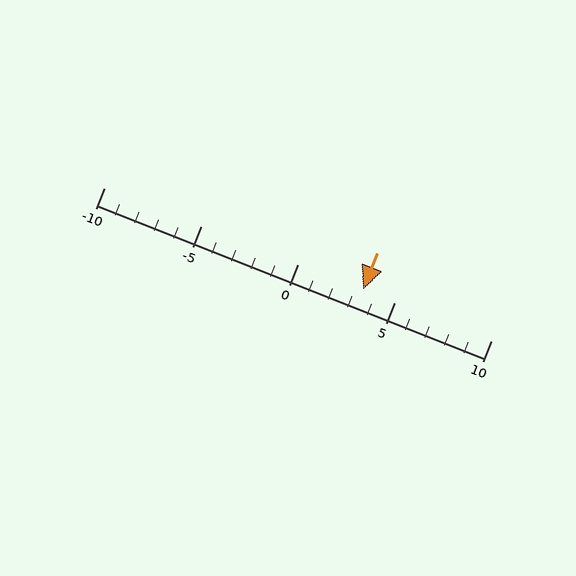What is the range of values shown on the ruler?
The ruler shows values from -10 to 10.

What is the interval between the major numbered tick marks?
The major tick marks are spaced 5 units apart.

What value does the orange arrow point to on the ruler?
The orange arrow points to approximately 3.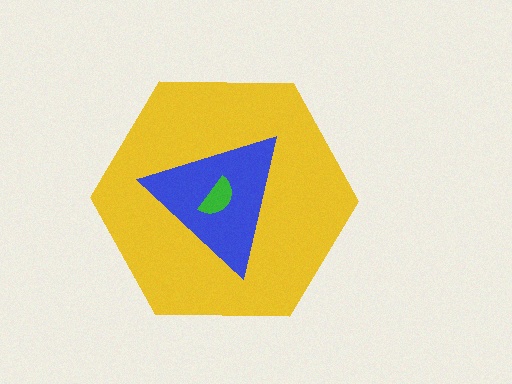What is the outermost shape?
The yellow hexagon.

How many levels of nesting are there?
3.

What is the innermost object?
The green semicircle.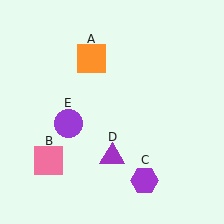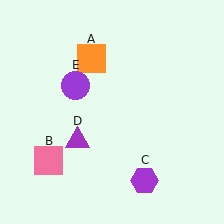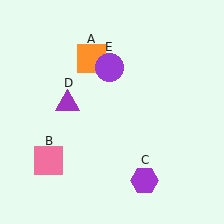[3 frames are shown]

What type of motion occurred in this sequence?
The purple triangle (object D), purple circle (object E) rotated clockwise around the center of the scene.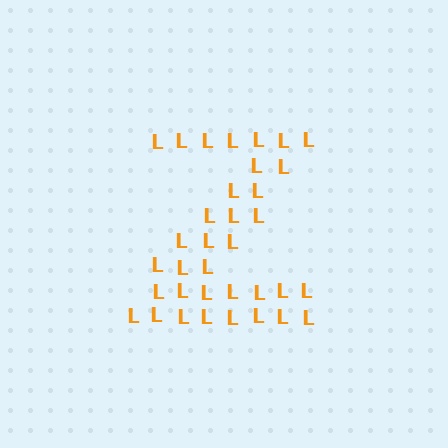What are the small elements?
The small elements are letter L's.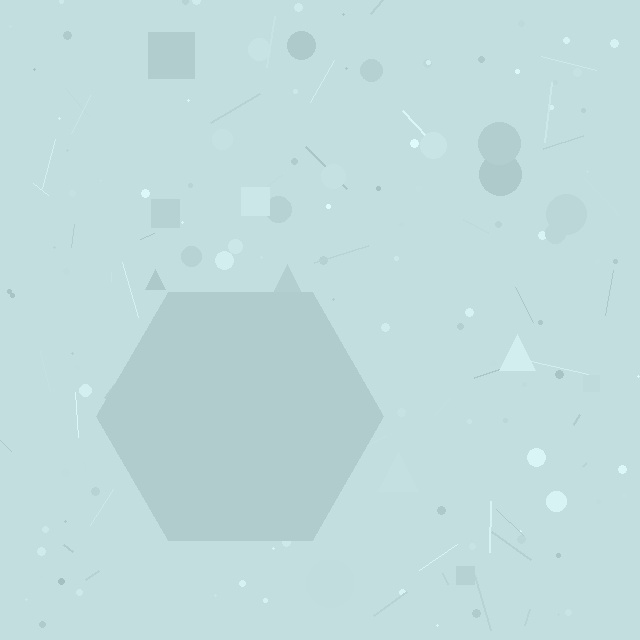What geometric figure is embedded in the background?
A hexagon is embedded in the background.